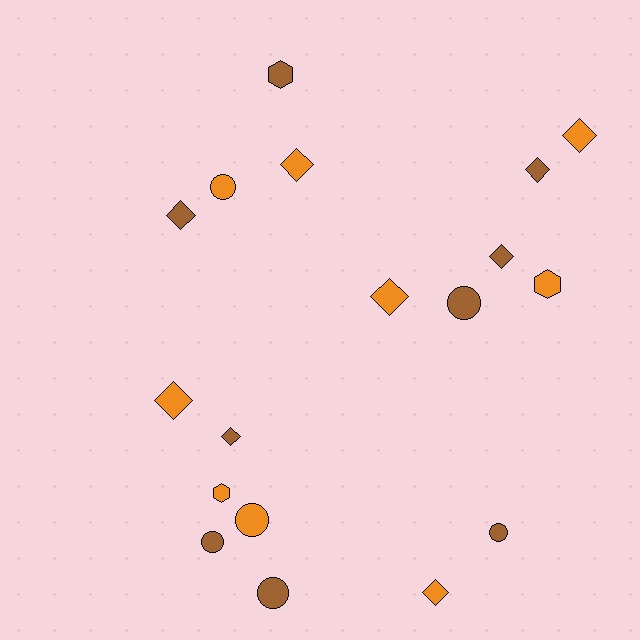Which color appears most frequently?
Brown, with 9 objects.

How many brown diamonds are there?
There are 4 brown diamonds.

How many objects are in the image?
There are 18 objects.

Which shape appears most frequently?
Diamond, with 9 objects.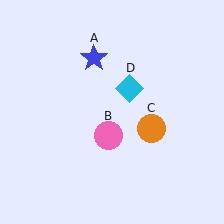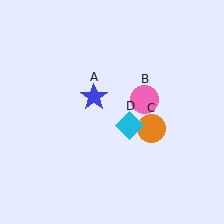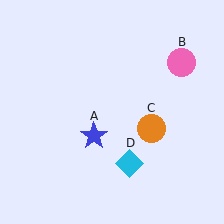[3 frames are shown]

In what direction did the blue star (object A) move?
The blue star (object A) moved down.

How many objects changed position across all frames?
3 objects changed position: blue star (object A), pink circle (object B), cyan diamond (object D).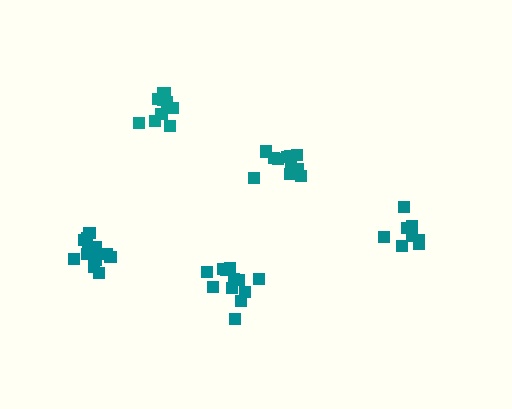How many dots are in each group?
Group 1: 13 dots, Group 2: 12 dots, Group 3: 12 dots, Group 4: 11 dots, Group 5: 9 dots (57 total).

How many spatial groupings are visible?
There are 5 spatial groupings.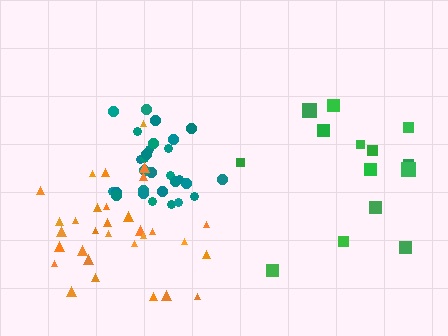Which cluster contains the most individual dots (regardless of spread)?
Orange (31).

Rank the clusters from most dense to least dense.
teal, orange, green.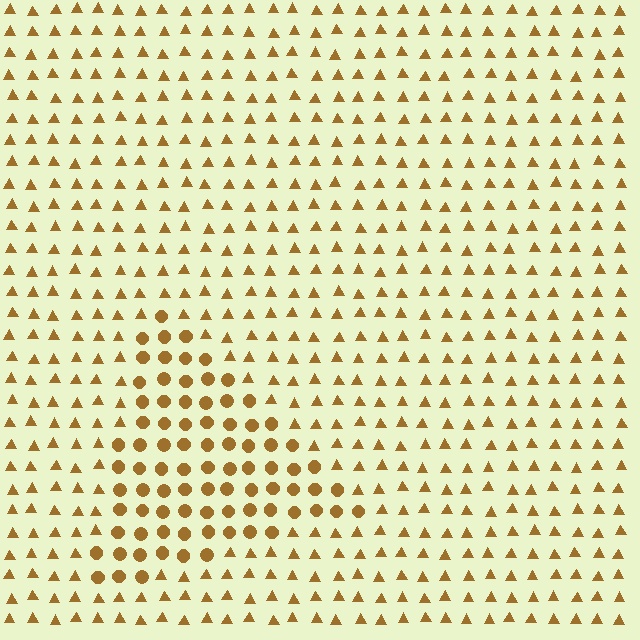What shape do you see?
I see a triangle.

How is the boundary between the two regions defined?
The boundary is defined by a change in element shape: circles inside vs. triangles outside. All elements share the same color and spacing.